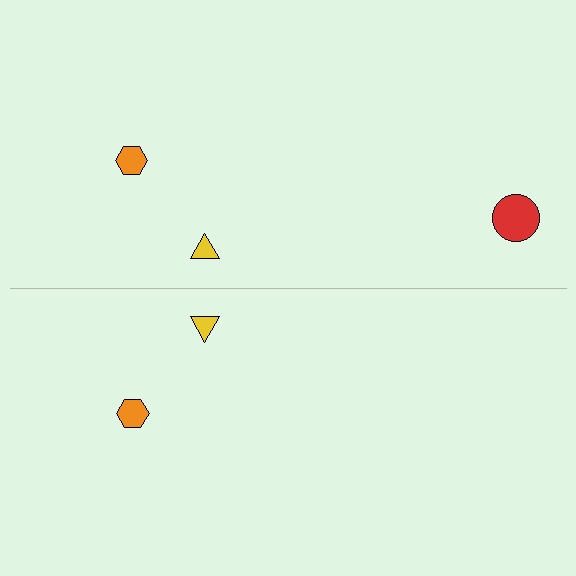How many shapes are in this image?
There are 5 shapes in this image.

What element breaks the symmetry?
A red circle is missing from the bottom side.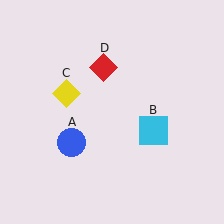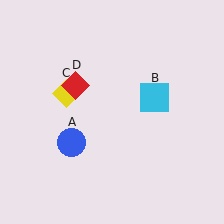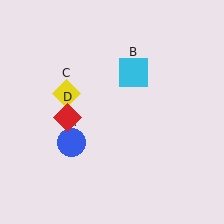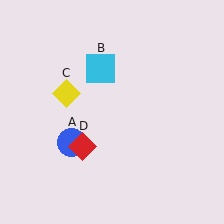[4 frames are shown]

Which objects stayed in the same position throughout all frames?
Blue circle (object A) and yellow diamond (object C) remained stationary.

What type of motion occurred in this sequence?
The cyan square (object B), red diamond (object D) rotated counterclockwise around the center of the scene.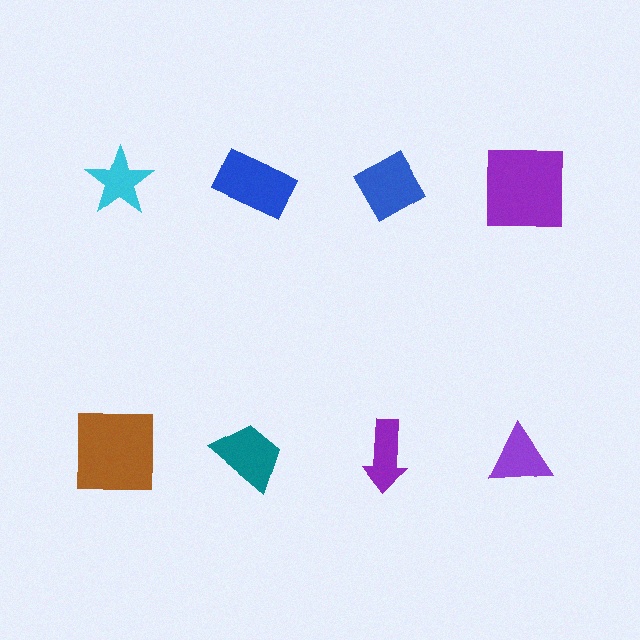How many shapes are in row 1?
4 shapes.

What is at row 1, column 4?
A purple square.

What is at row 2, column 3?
A purple arrow.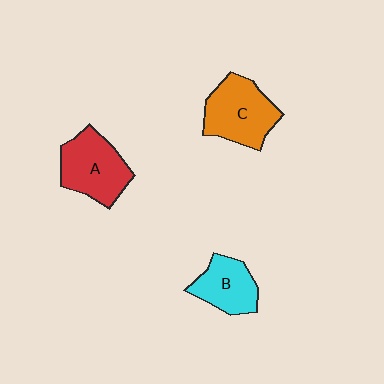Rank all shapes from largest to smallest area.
From largest to smallest: C (orange), A (red), B (cyan).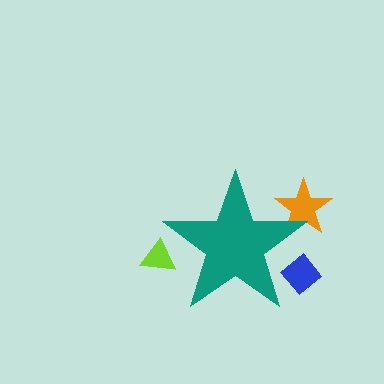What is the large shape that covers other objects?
A teal star.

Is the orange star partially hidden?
Yes, the orange star is partially hidden behind the teal star.